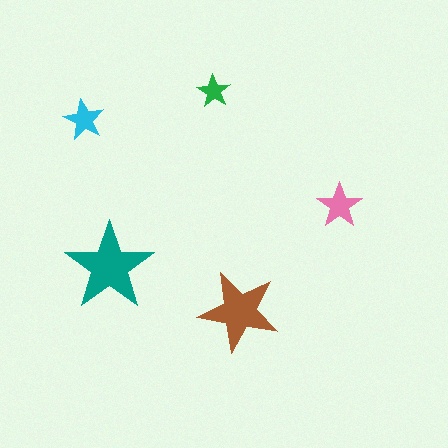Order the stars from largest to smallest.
the teal one, the brown one, the pink one, the cyan one, the green one.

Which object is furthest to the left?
The cyan star is leftmost.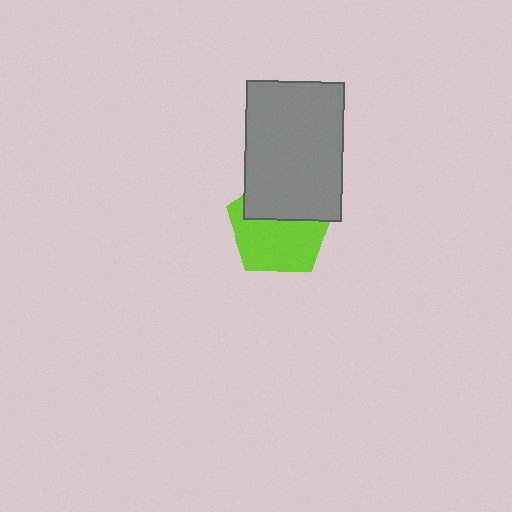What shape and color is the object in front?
The object in front is a gray rectangle.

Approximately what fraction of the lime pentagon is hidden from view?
Roughly 40% of the lime pentagon is hidden behind the gray rectangle.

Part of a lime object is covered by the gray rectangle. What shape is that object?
It is a pentagon.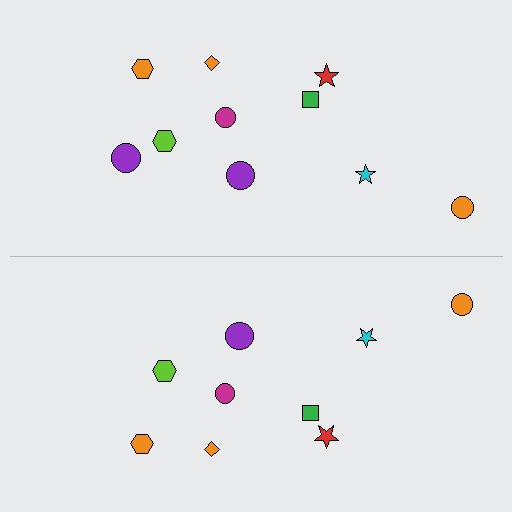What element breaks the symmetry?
A purple circle is missing from the bottom side.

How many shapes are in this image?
There are 19 shapes in this image.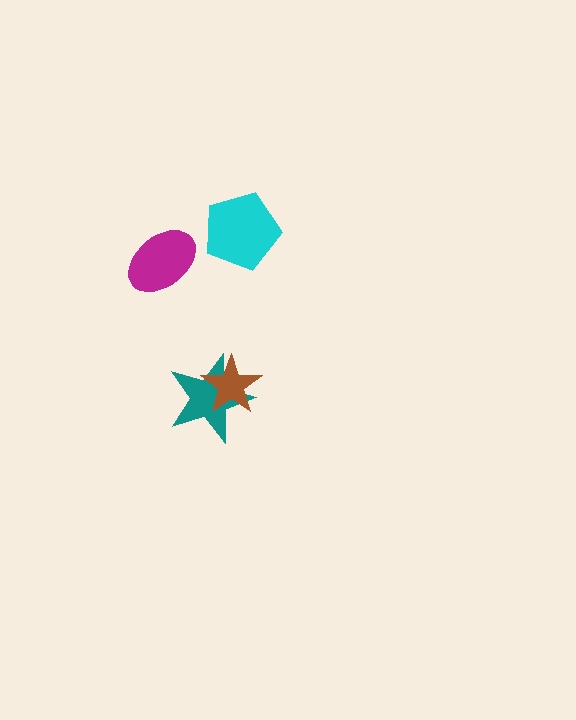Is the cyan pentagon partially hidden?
No, no other shape covers it.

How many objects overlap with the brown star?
1 object overlaps with the brown star.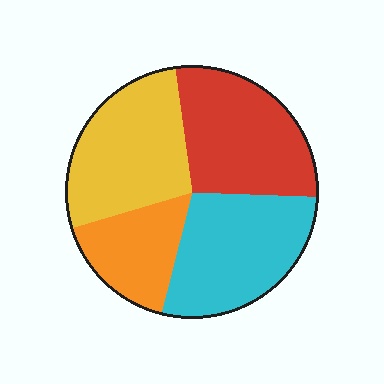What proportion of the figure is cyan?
Cyan covers about 30% of the figure.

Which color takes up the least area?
Orange, at roughly 15%.